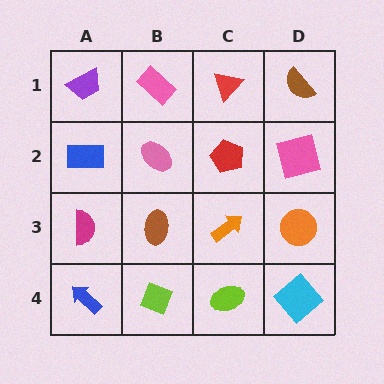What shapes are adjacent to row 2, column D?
A brown semicircle (row 1, column D), an orange circle (row 3, column D), a red pentagon (row 2, column C).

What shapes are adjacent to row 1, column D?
A pink square (row 2, column D), a red triangle (row 1, column C).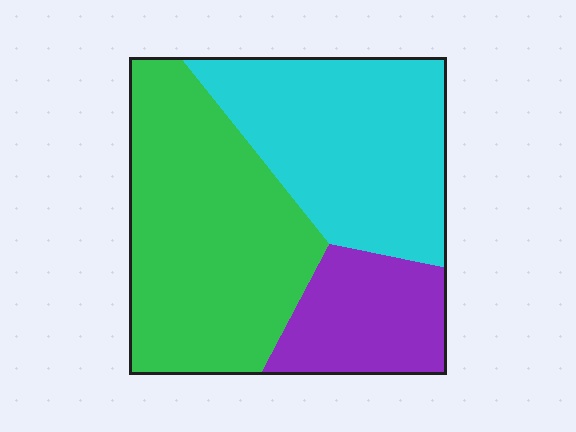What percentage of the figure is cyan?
Cyan takes up about three eighths (3/8) of the figure.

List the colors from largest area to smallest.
From largest to smallest: green, cyan, purple.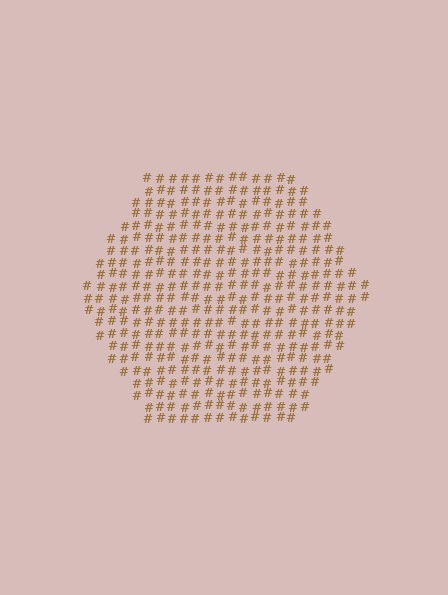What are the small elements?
The small elements are hash symbols.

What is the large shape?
The large shape is a hexagon.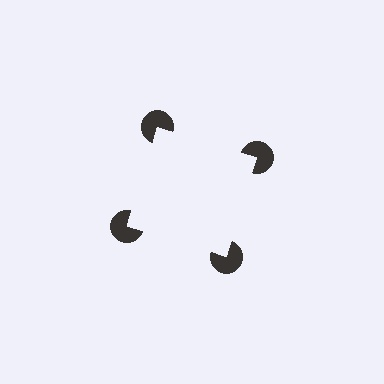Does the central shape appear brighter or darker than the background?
It typically appears slightly brighter than the background, even though no actual brightness change is drawn.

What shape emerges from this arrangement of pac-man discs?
An illusory square — its edges are inferred from the aligned wedge cuts in the pac-man discs, not physically drawn.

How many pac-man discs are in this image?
There are 4 — one at each vertex of the illusory square.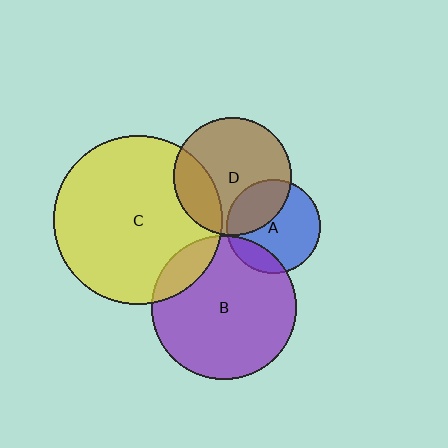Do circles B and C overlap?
Yes.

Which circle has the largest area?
Circle C (yellow).